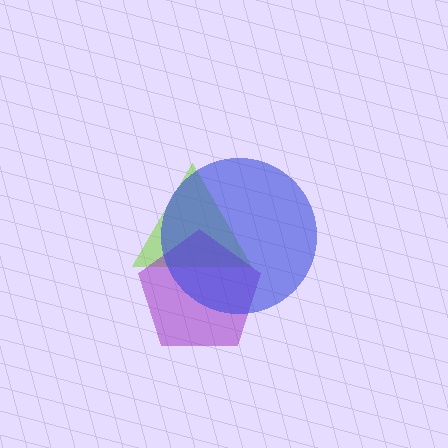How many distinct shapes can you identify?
There are 3 distinct shapes: a lime triangle, a purple pentagon, a blue circle.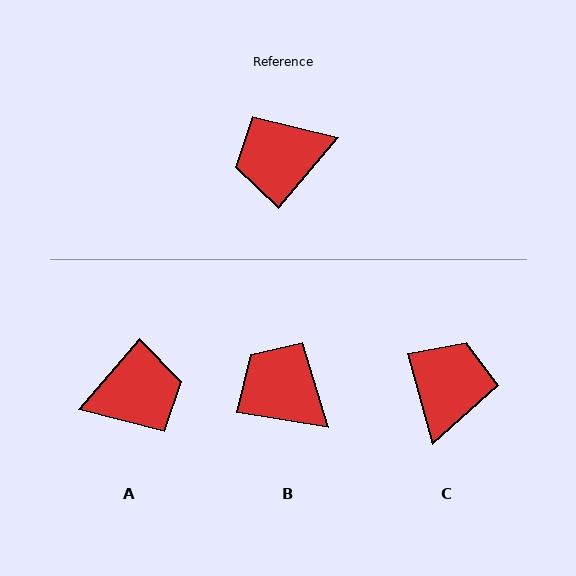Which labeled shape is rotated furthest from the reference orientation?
A, about 179 degrees away.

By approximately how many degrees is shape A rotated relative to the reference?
Approximately 179 degrees counter-clockwise.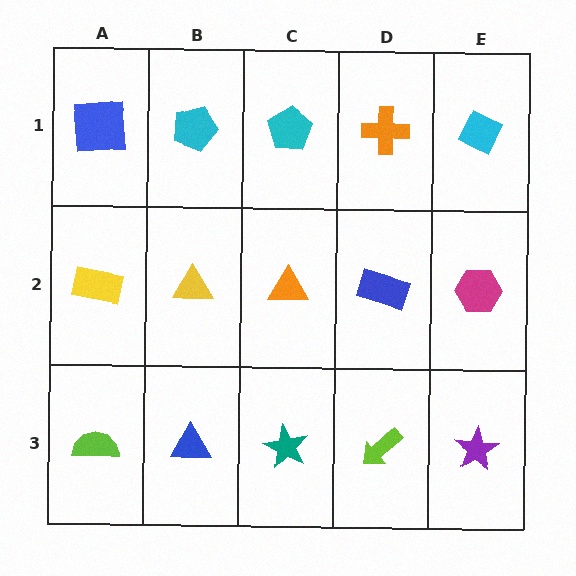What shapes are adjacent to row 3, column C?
An orange triangle (row 2, column C), a blue triangle (row 3, column B), a lime arrow (row 3, column D).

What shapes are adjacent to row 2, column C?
A cyan pentagon (row 1, column C), a teal star (row 3, column C), a yellow triangle (row 2, column B), a blue rectangle (row 2, column D).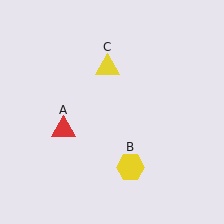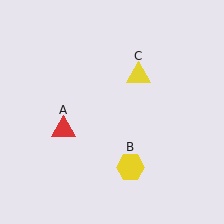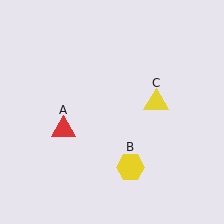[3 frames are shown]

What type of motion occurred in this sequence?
The yellow triangle (object C) rotated clockwise around the center of the scene.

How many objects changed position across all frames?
1 object changed position: yellow triangle (object C).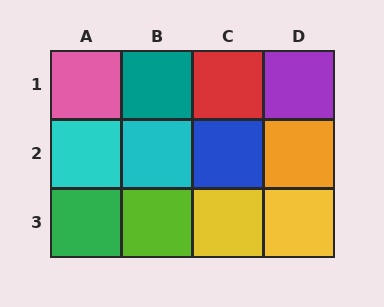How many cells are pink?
1 cell is pink.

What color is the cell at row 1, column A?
Pink.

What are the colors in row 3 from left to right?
Green, lime, yellow, yellow.